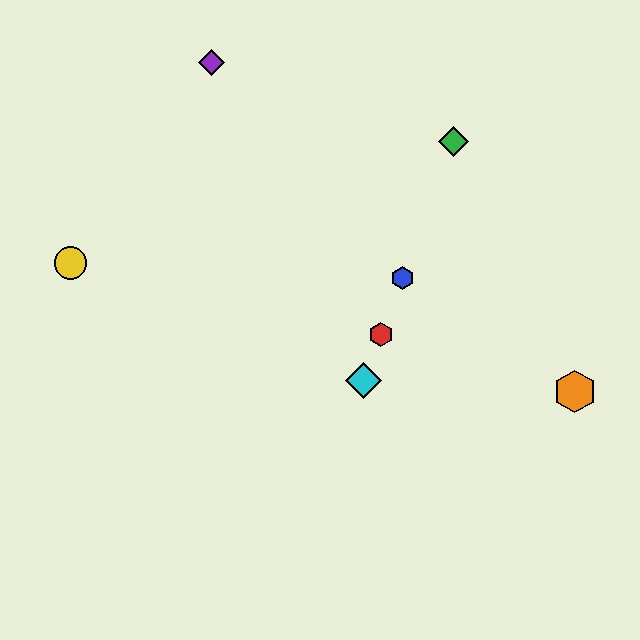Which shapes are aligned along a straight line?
The red hexagon, the blue hexagon, the green diamond, the cyan diamond are aligned along a straight line.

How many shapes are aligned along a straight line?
4 shapes (the red hexagon, the blue hexagon, the green diamond, the cyan diamond) are aligned along a straight line.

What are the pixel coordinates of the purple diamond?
The purple diamond is at (212, 63).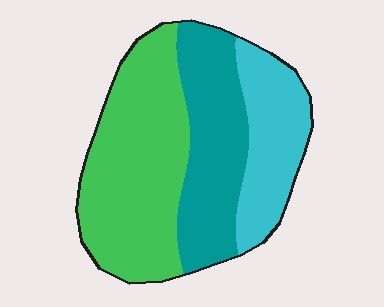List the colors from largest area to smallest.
From largest to smallest: green, teal, cyan.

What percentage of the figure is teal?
Teal covers roughly 30% of the figure.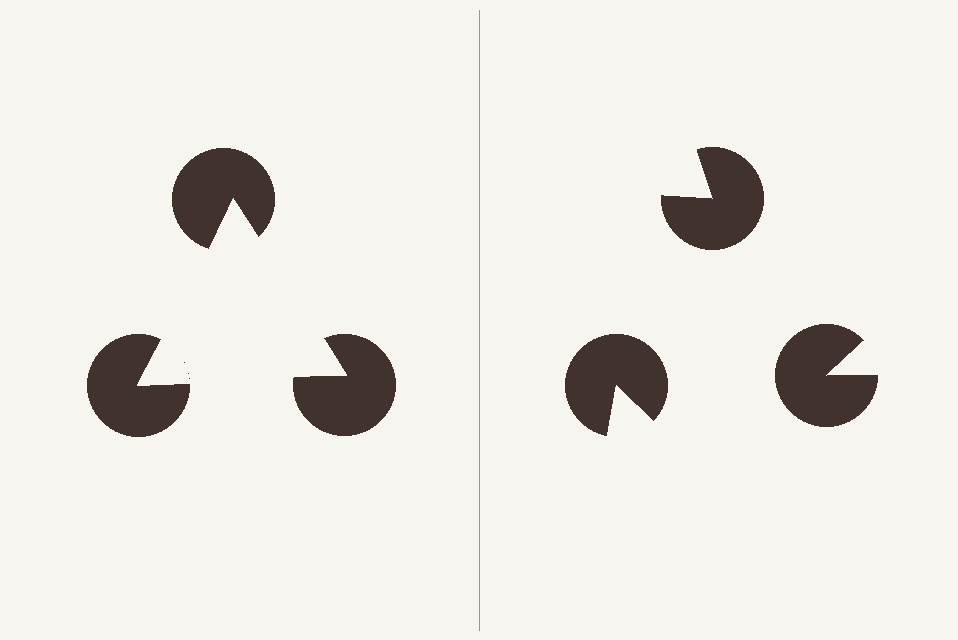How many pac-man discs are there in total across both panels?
6 — 3 on each side.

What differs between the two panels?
The pac-man discs are positioned identically on both sides; only the wedge orientations differ. On the left they align to a triangle; on the right they are misaligned.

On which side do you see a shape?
An illusory triangle appears on the left side. On the right side the wedge cuts are rotated, so no coherent shape forms.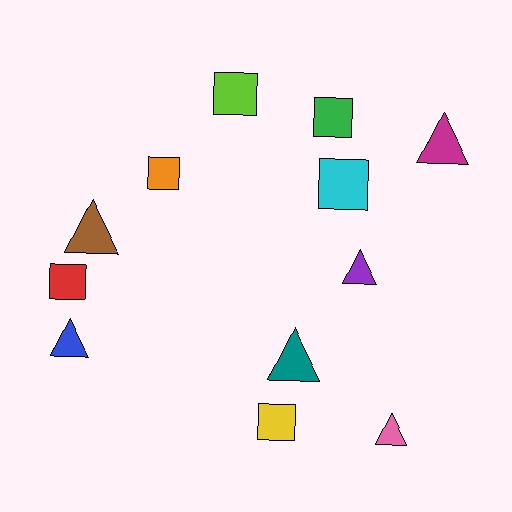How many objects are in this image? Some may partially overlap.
There are 12 objects.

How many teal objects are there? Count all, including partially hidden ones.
There is 1 teal object.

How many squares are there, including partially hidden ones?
There are 6 squares.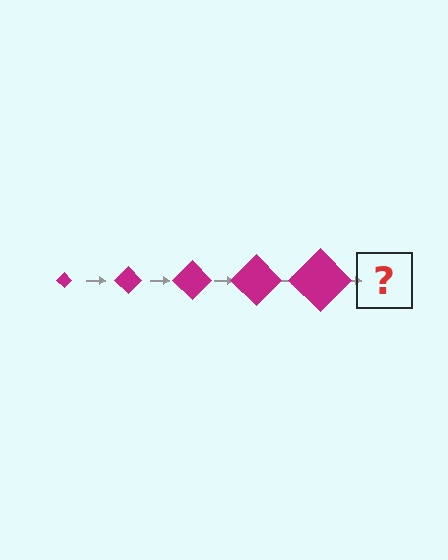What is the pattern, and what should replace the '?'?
The pattern is that the diamond gets progressively larger each step. The '?' should be a magenta diamond, larger than the previous one.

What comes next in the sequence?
The next element should be a magenta diamond, larger than the previous one.